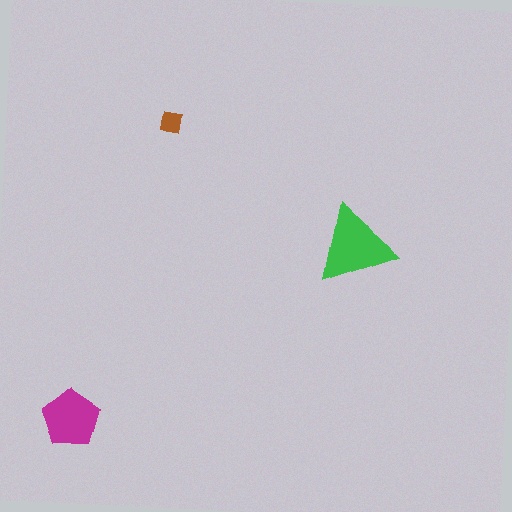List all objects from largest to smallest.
The green triangle, the magenta pentagon, the brown square.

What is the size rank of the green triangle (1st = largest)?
1st.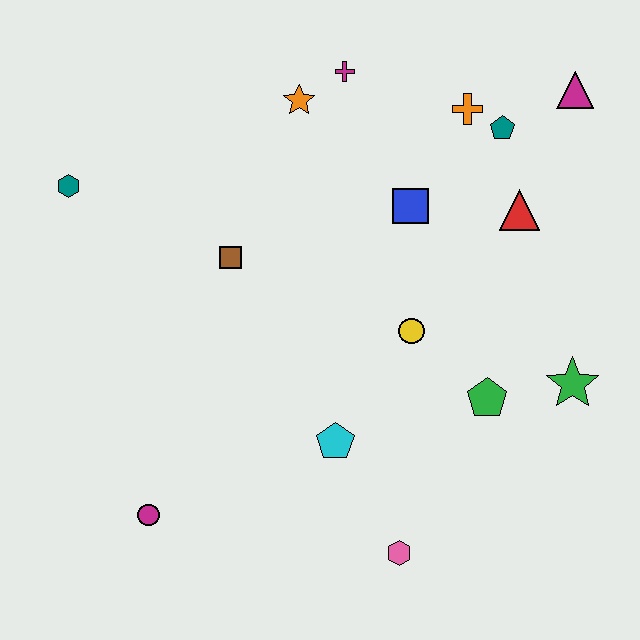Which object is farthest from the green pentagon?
The teal hexagon is farthest from the green pentagon.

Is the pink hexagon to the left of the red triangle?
Yes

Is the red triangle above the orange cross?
No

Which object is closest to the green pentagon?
The green star is closest to the green pentagon.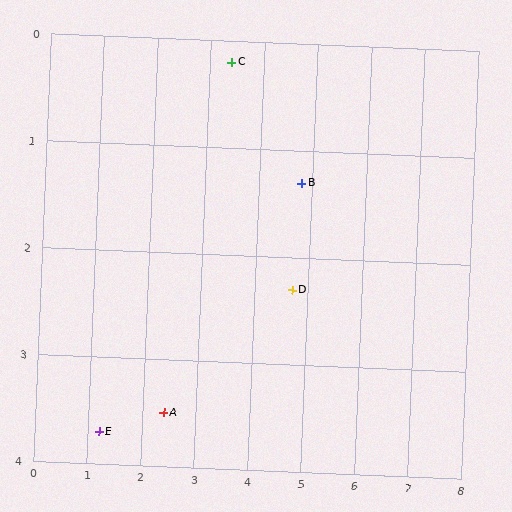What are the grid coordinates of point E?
Point E is at approximately (1.2, 3.7).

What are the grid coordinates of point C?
Point C is at approximately (3.4, 0.2).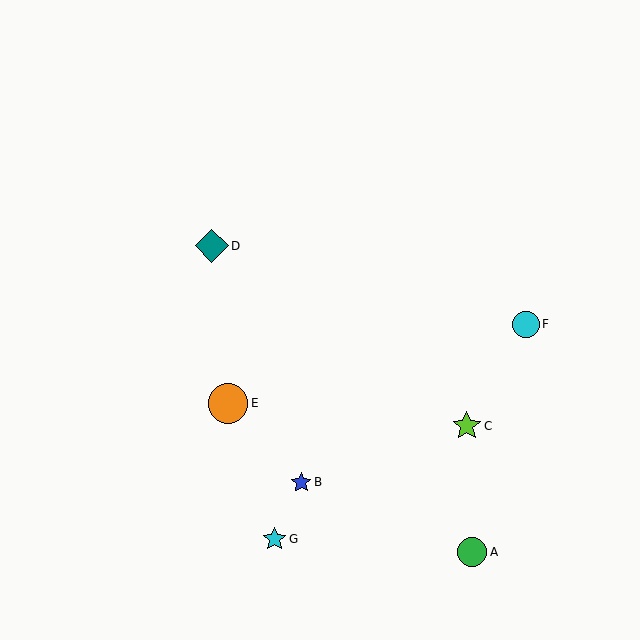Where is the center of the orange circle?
The center of the orange circle is at (228, 403).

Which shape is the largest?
The orange circle (labeled E) is the largest.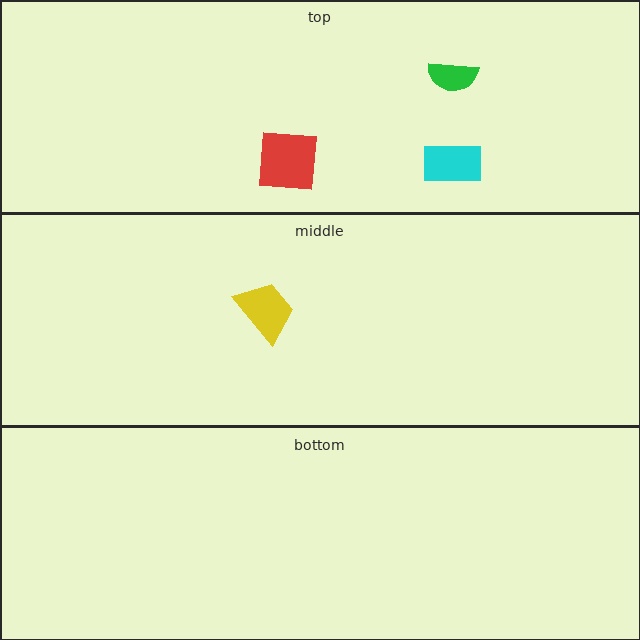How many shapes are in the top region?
3.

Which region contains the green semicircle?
The top region.